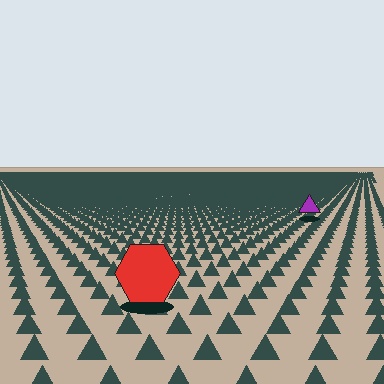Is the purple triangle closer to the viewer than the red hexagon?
No. The red hexagon is closer — you can tell from the texture gradient: the ground texture is coarser near it.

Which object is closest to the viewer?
The red hexagon is closest. The texture marks near it are larger and more spread out.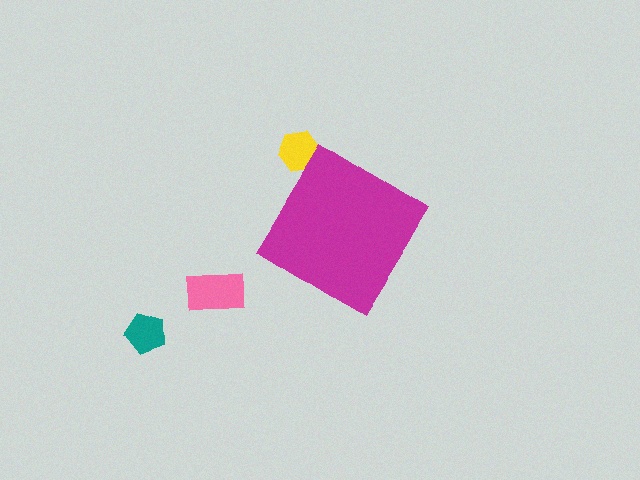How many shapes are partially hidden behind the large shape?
1 shape is partially hidden.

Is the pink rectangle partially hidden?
No, the pink rectangle is fully visible.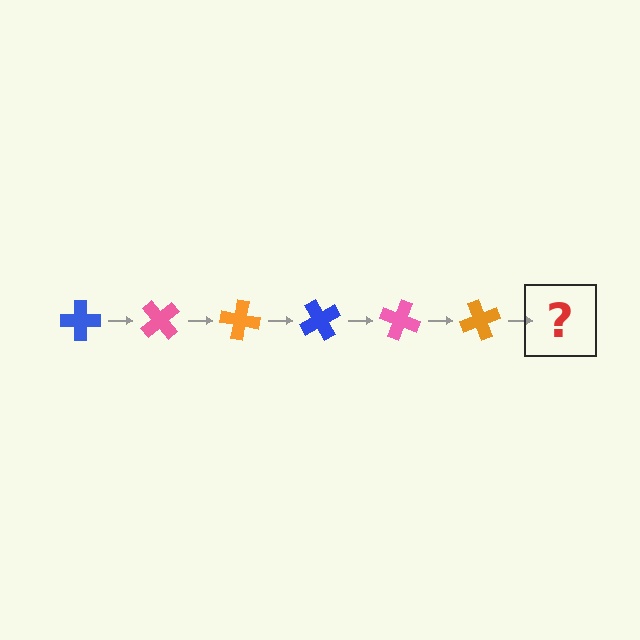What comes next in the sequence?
The next element should be a blue cross, rotated 300 degrees from the start.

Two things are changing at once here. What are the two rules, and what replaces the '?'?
The two rules are that it rotates 50 degrees each step and the color cycles through blue, pink, and orange. The '?' should be a blue cross, rotated 300 degrees from the start.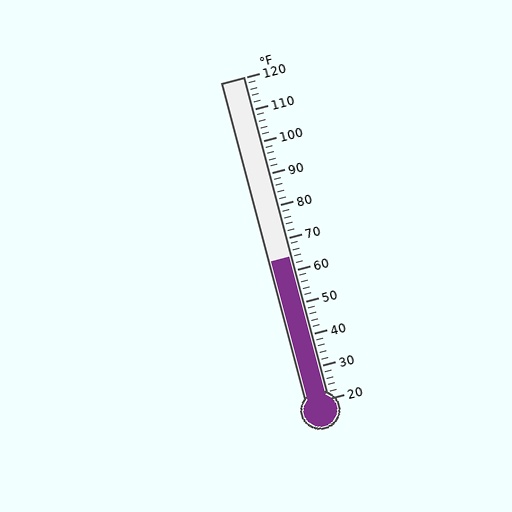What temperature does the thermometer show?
The thermometer shows approximately 64°F.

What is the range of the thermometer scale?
The thermometer scale ranges from 20°F to 120°F.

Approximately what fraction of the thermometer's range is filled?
The thermometer is filled to approximately 45% of its range.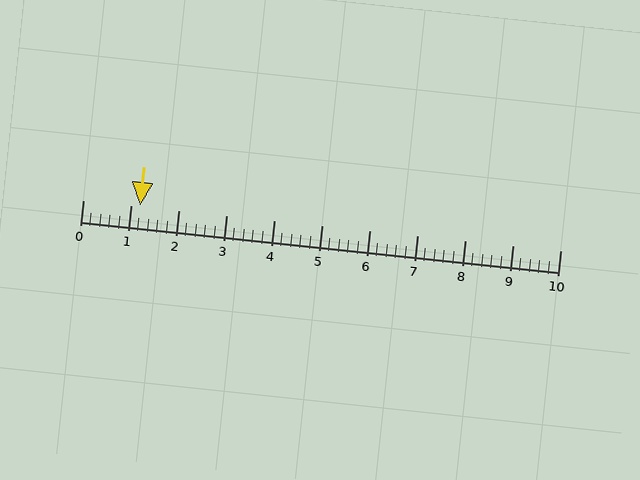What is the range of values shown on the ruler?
The ruler shows values from 0 to 10.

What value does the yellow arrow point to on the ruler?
The yellow arrow points to approximately 1.2.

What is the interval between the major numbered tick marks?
The major tick marks are spaced 1 units apart.